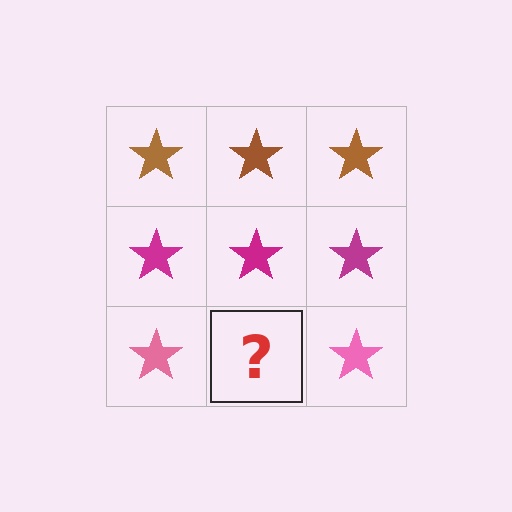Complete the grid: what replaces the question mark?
The question mark should be replaced with a pink star.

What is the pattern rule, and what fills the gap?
The rule is that each row has a consistent color. The gap should be filled with a pink star.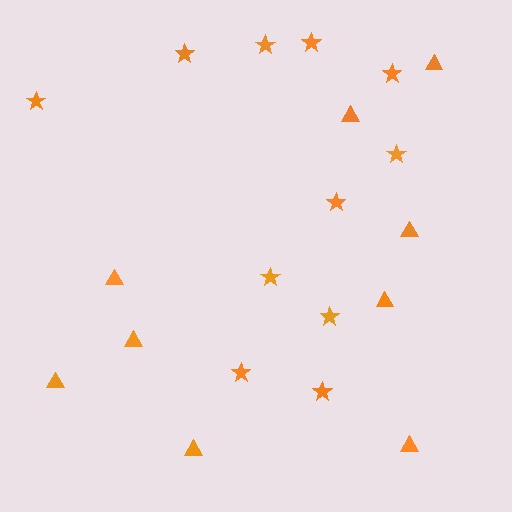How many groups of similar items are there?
There are 2 groups: one group of stars (11) and one group of triangles (9).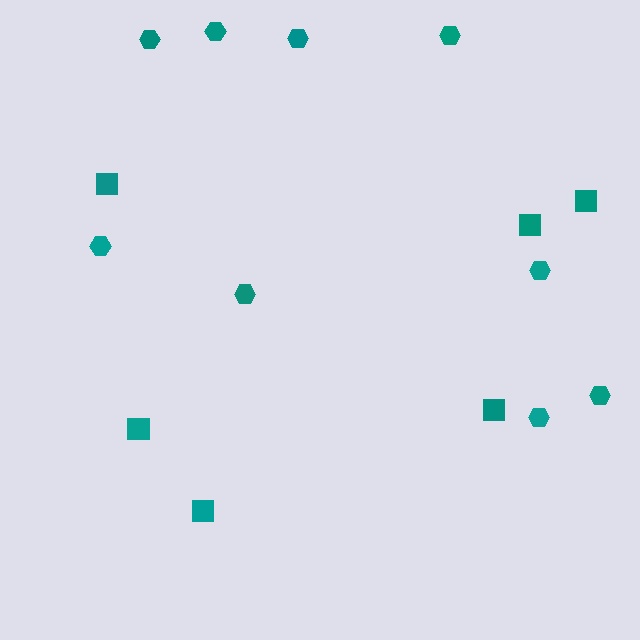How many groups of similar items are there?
There are 2 groups: one group of squares (6) and one group of hexagons (9).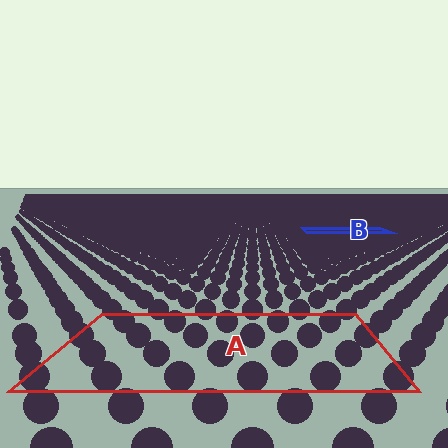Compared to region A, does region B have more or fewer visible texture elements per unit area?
Region B has more texture elements per unit area — they are packed more densely because it is farther away.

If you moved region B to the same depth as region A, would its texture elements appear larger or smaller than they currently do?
They would appear larger. At a closer depth, the same texture elements are projected at a bigger on-screen size.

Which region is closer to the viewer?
Region A is closer. The texture elements there are larger and more spread out.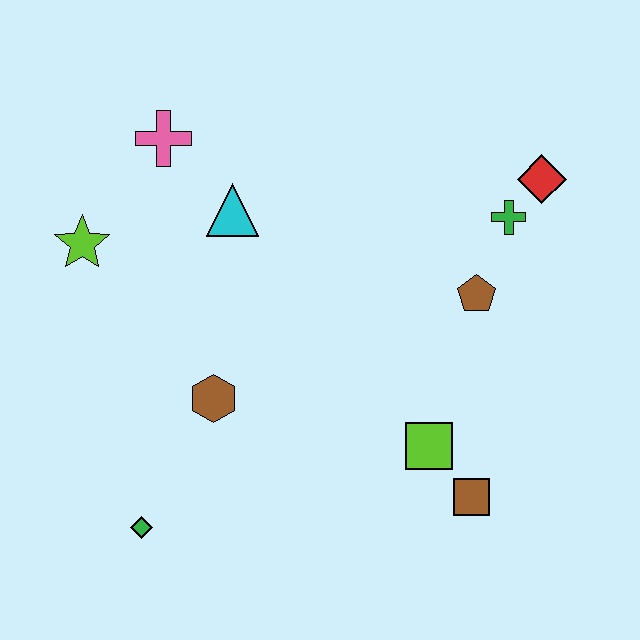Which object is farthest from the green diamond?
The red diamond is farthest from the green diamond.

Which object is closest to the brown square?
The lime square is closest to the brown square.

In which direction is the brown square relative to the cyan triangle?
The brown square is below the cyan triangle.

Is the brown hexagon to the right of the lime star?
Yes